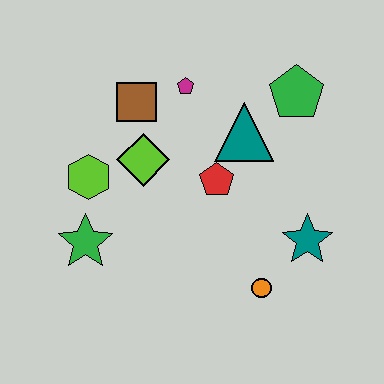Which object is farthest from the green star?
The green pentagon is farthest from the green star.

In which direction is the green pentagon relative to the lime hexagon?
The green pentagon is to the right of the lime hexagon.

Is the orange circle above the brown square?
No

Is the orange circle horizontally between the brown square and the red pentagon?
No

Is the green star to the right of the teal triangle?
No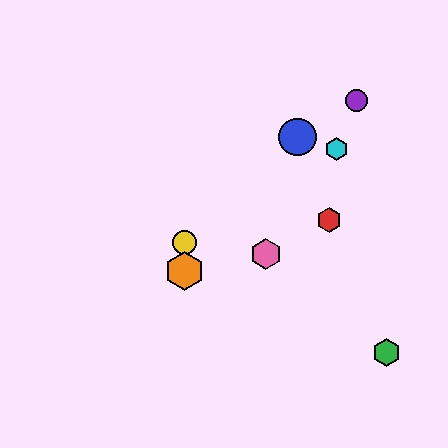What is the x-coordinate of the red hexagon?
The red hexagon is at x≈329.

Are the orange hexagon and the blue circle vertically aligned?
No, the orange hexagon is at x≈185 and the blue circle is at x≈297.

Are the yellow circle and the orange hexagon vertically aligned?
Yes, both are at x≈185.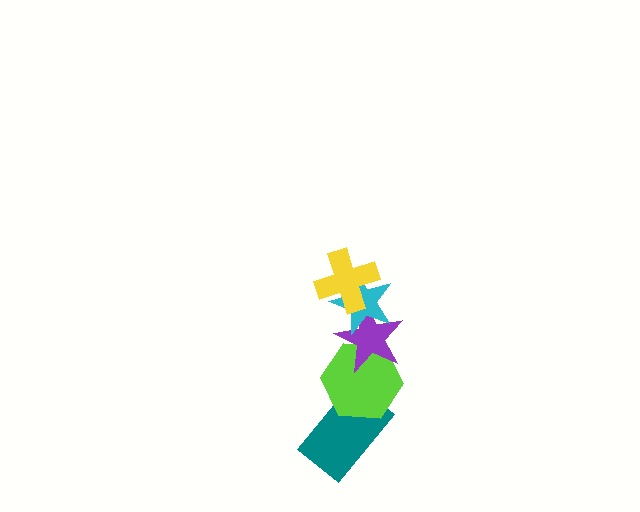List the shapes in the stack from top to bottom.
From top to bottom: the yellow cross, the cyan star, the purple star, the lime hexagon, the teal rectangle.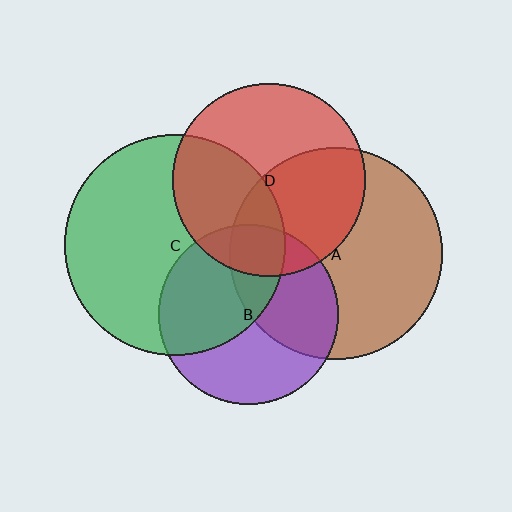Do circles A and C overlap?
Yes.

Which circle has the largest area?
Circle C (green).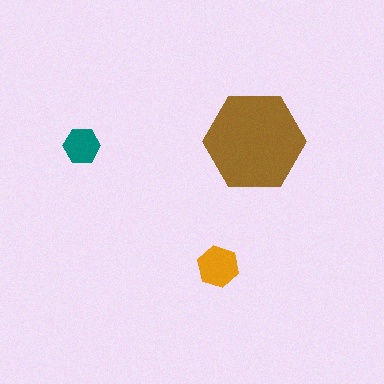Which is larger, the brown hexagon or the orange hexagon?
The brown one.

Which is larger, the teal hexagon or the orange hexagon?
The orange one.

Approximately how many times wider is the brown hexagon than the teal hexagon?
About 2.5 times wider.